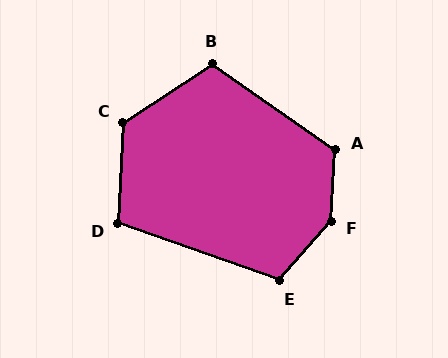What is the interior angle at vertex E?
Approximately 112 degrees (obtuse).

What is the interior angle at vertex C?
Approximately 126 degrees (obtuse).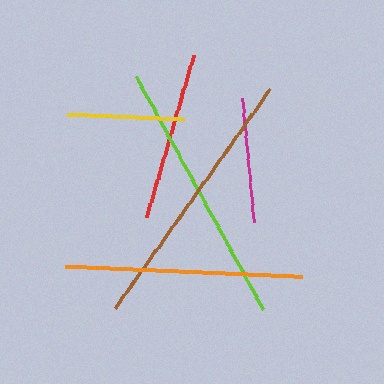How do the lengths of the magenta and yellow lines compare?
The magenta and yellow lines are approximately the same length.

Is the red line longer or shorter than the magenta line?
The red line is longer than the magenta line.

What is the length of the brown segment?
The brown segment is approximately 268 pixels long.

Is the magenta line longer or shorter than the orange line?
The orange line is longer than the magenta line.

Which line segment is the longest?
The brown line is the longest at approximately 268 pixels.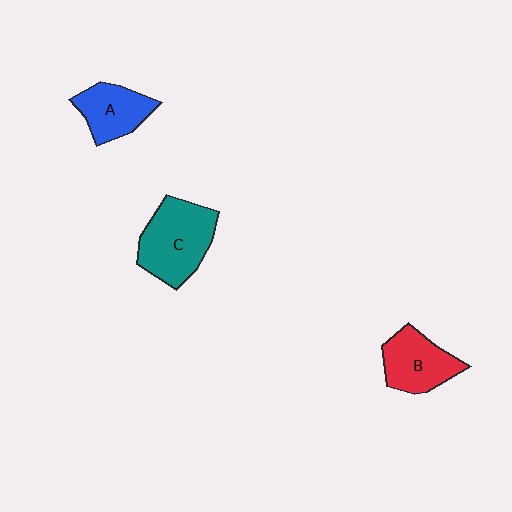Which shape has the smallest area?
Shape A (blue).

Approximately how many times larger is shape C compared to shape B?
Approximately 1.4 times.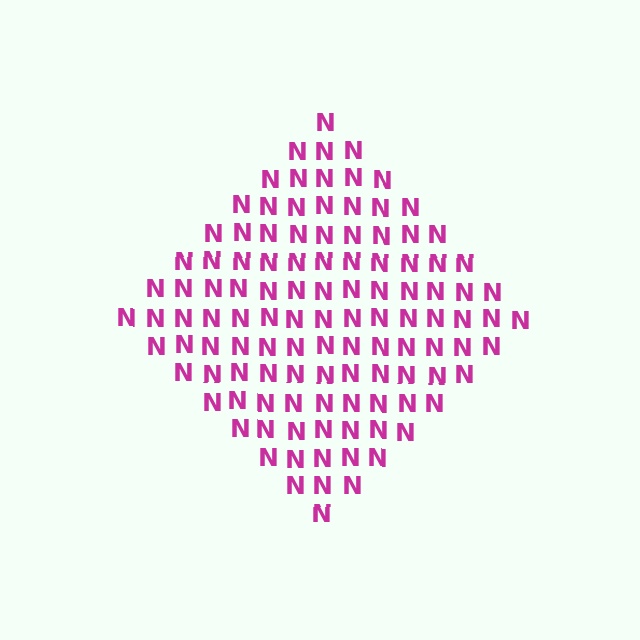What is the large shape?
The large shape is a diamond.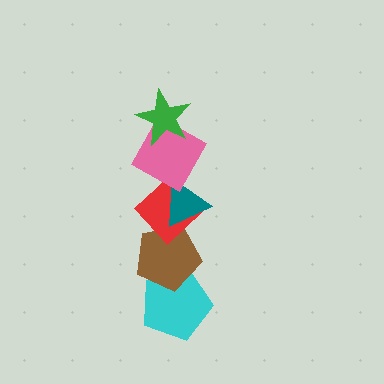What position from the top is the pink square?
The pink square is 2nd from the top.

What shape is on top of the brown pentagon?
The red diamond is on top of the brown pentagon.